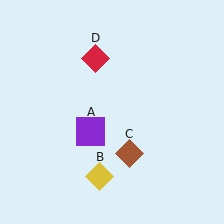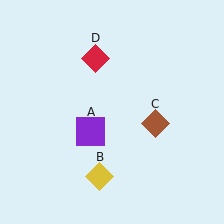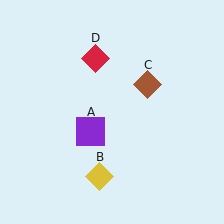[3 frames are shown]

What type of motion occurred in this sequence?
The brown diamond (object C) rotated counterclockwise around the center of the scene.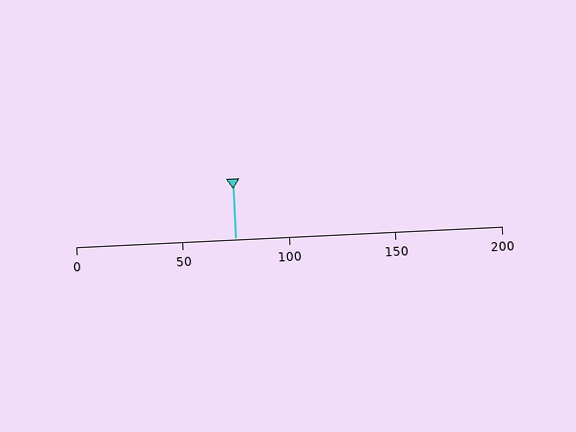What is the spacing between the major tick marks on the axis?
The major ticks are spaced 50 apart.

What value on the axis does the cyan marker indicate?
The marker indicates approximately 75.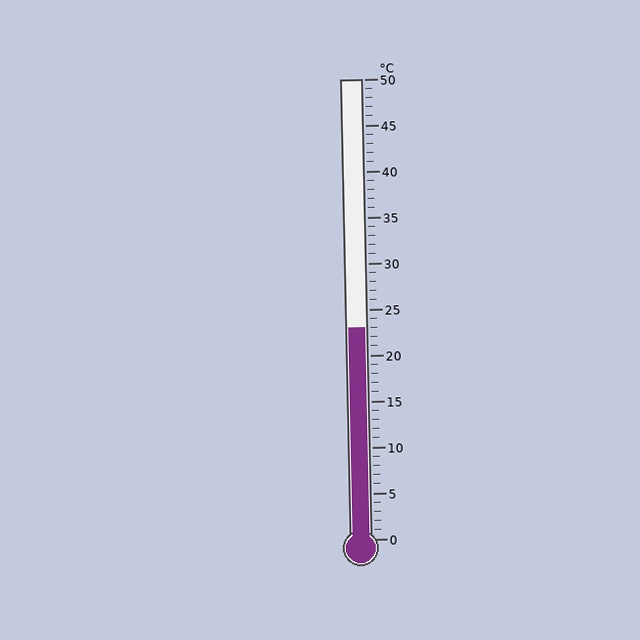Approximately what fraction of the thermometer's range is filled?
The thermometer is filled to approximately 45% of its range.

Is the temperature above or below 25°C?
The temperature is below 25°C.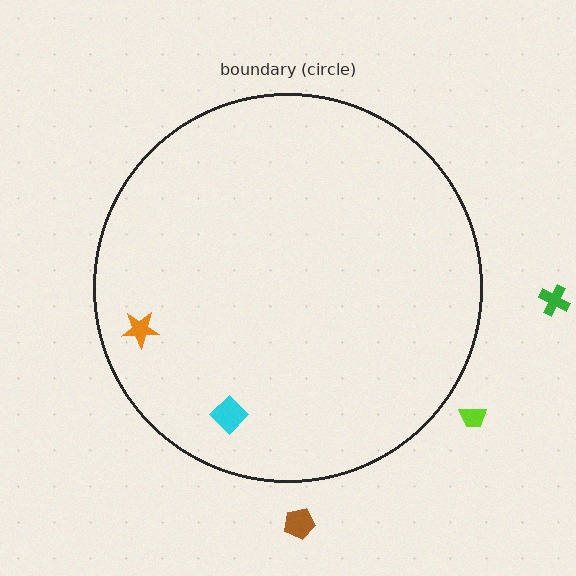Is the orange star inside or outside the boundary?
Inside.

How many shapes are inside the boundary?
2 inside, 3 outside.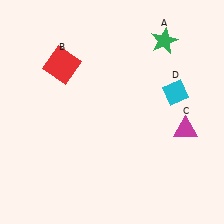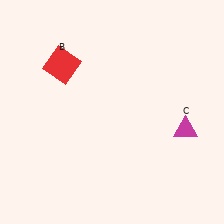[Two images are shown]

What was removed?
The green star (A), the cyan diamond (D) were removed in Image 2.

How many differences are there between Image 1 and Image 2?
There are 2 differences between the two images.